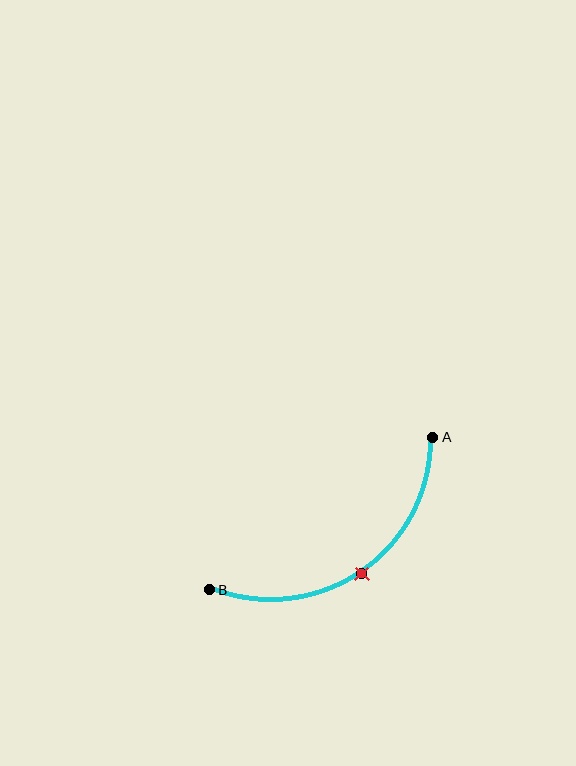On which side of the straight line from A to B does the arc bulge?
The arc bulges below and to the right of the straight line connecting A and B.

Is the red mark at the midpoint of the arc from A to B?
Yes. The red mark lies on the arc at equal arc-length from both A and B — it is the arc midpoint.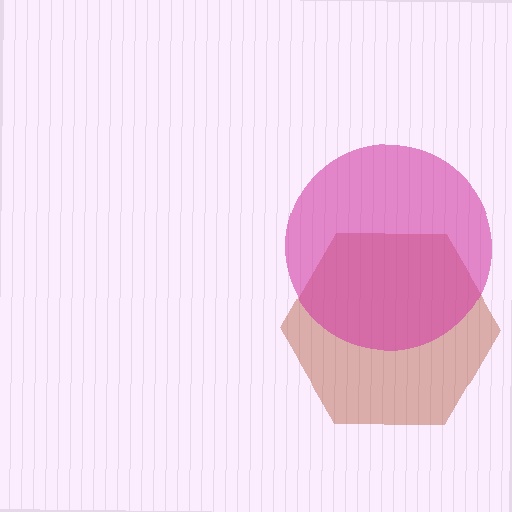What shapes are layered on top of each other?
The layered shapes are: a brown hexagon, a magenta circle.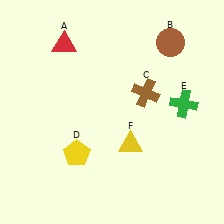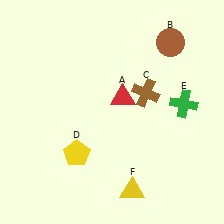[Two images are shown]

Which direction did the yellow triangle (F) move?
The yellow triangle (F) moved down.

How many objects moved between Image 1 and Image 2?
2 objects moved between the two images.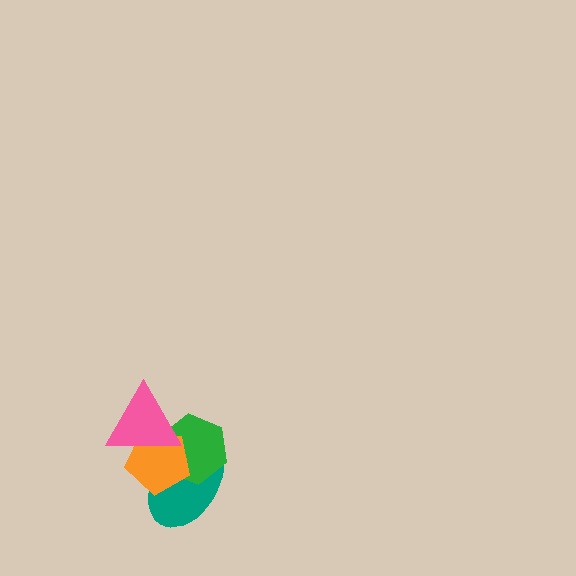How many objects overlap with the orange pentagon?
3 objects overlap with the orange pentagon.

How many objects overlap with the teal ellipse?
3 objects overlap with the teal ellipse.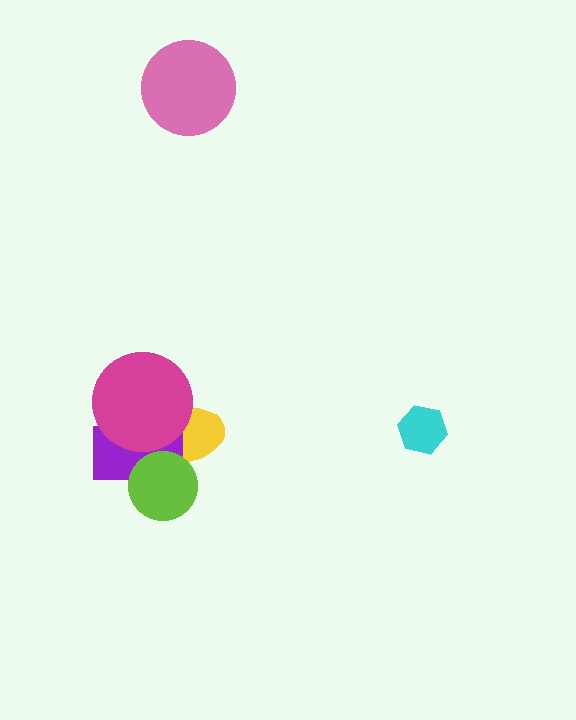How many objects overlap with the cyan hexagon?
0 objects overlap with the cyan hexagon.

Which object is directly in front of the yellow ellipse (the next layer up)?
The purple rectangle is directly in front of the yellow ellipse.